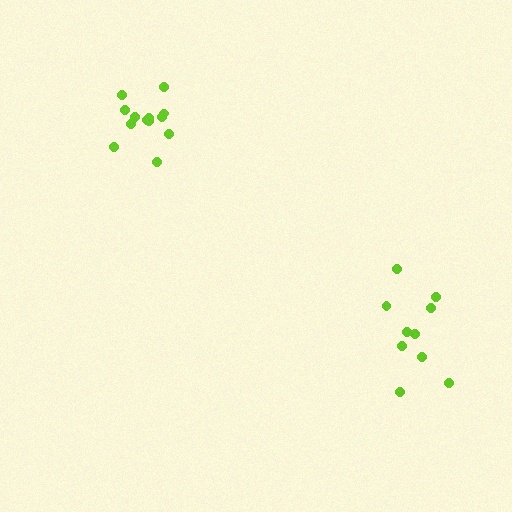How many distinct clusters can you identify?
There are 2 distinct clusters.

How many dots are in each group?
Group 1: 10 dots, Group 2: 13 dots (23 total).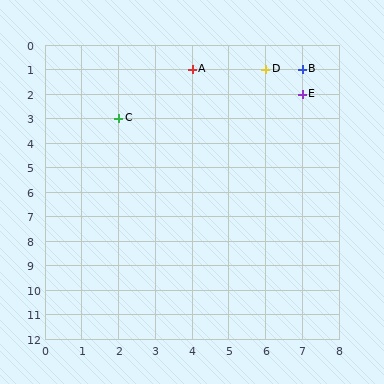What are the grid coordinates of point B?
Point B is at grid coordinates (7, 1).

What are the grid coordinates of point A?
Point A is at grid coordinates (4, 1).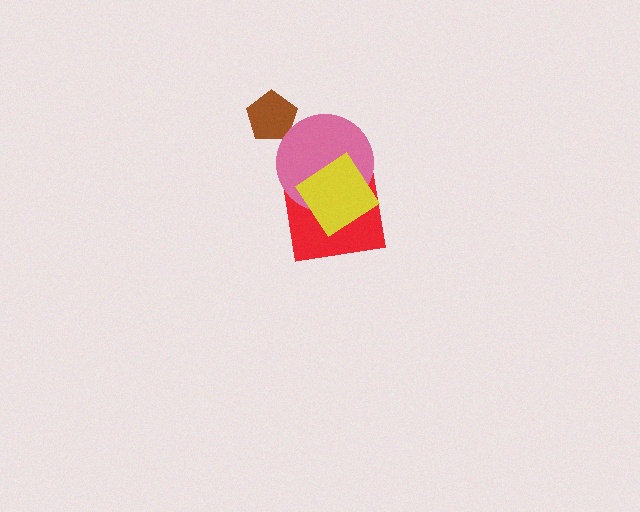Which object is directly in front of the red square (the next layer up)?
The pink circle is directly in front of the red square.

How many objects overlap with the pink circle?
2 objects overlap with the pink circle.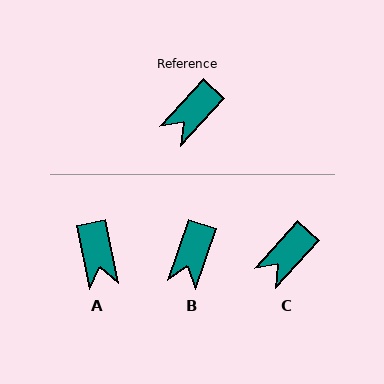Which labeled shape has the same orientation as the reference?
C.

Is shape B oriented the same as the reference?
No, it is off by about 23 degrees.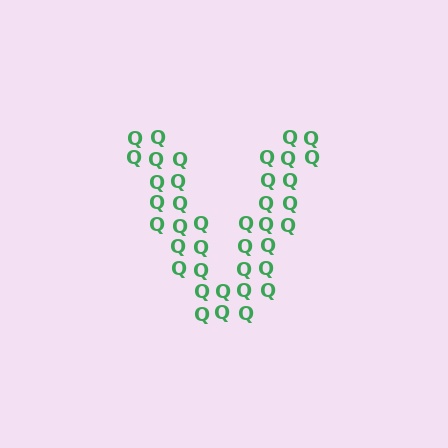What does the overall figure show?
The overall figure shows the letter V.